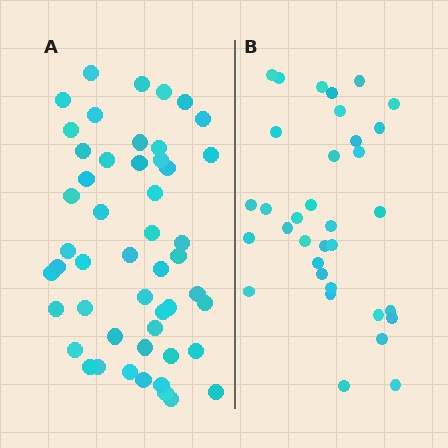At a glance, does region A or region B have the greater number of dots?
Region A (the left region) has more dots.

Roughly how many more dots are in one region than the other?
Region A has approximately 15 more dots than region B.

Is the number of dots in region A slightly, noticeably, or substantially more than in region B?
Region A has substantially more. The ratio is roughly 1.5 to 1.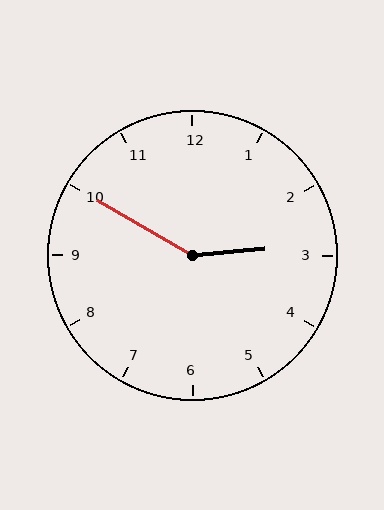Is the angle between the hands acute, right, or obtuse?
It is obtuse.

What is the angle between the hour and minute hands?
Approximately 145 degrees.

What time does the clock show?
2:50.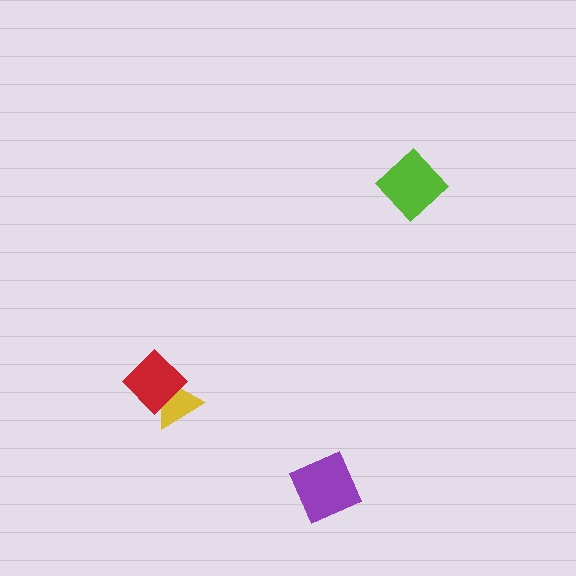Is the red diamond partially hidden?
No, no other shape covers it.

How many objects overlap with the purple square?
0 objects overlap with the purple square.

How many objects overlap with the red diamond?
1 object overlaps with the red diamond.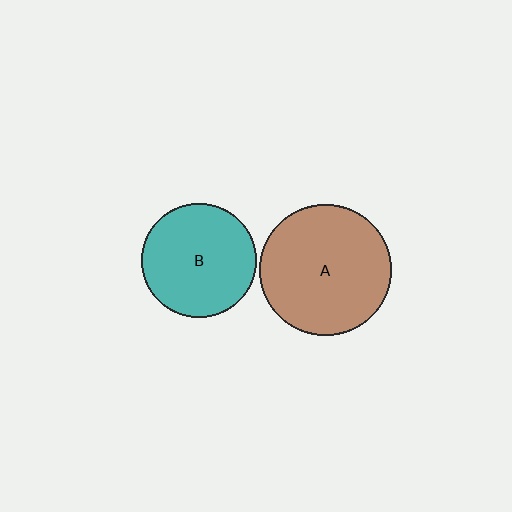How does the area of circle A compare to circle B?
Approximately 1.3 times.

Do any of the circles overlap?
No, none of the circles overlap.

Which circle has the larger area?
Circle A (brown).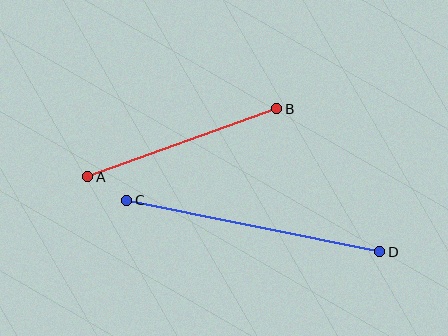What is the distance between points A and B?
The distance is approximately 201 pixels.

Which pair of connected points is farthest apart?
Points C and D are farthest apart.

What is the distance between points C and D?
The distance is approximately 258 pixels.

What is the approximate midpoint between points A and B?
The midpoint is at approximately (182, 143) pixels.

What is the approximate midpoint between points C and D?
The midpoint is at approximately (253, 226) pixels.